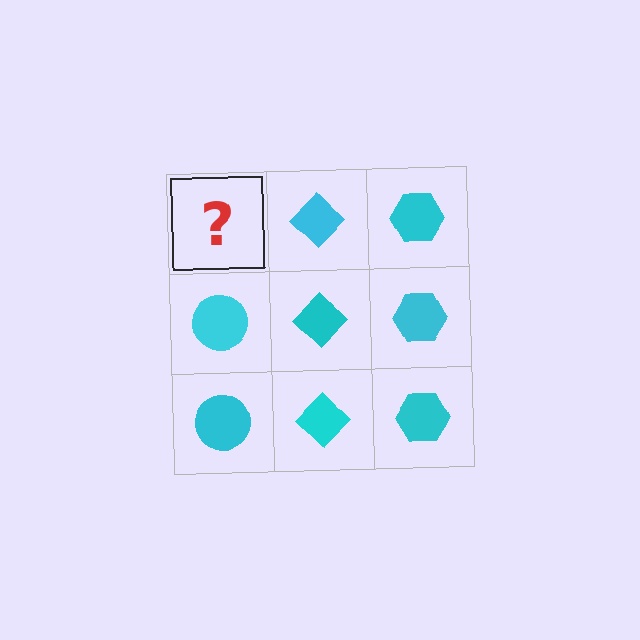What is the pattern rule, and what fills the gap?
The rule is that each column has a consistent shape. The gap should be filled with a cyan circle.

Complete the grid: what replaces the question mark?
The question mark should be replaced with a cyan circle.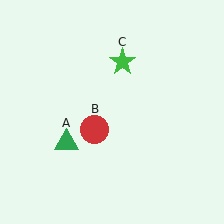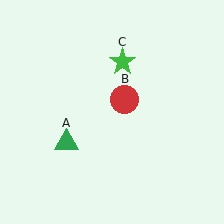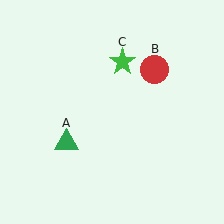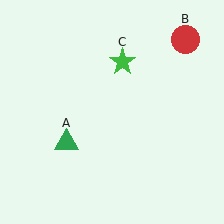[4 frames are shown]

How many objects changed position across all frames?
1 object changed position: red circle (object B).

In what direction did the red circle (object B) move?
The red circle (object B) moved up and to the right.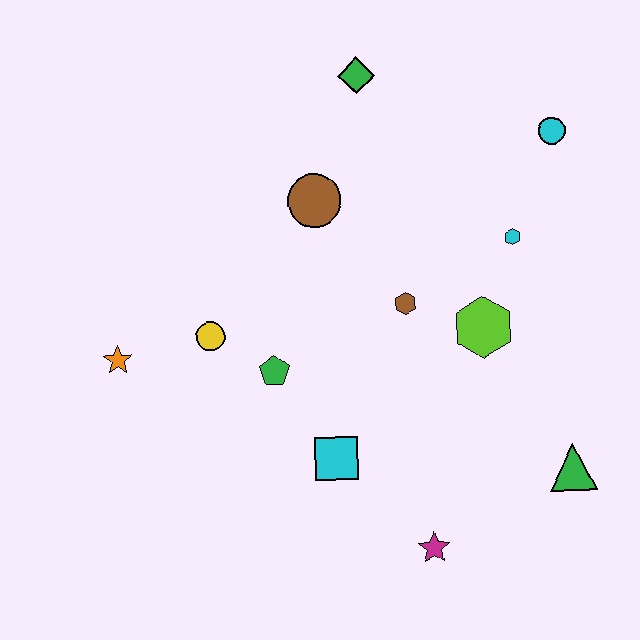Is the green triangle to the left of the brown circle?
No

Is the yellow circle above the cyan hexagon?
No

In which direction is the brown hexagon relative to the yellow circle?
The brown hexagon is to the right of the yellow circle.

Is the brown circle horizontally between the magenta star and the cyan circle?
No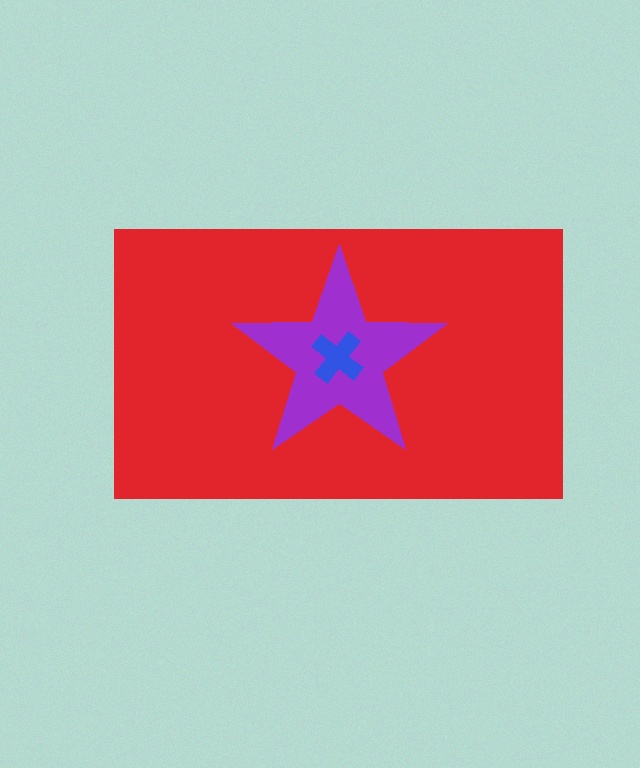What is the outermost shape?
The red rectangle.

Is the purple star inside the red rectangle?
Yes.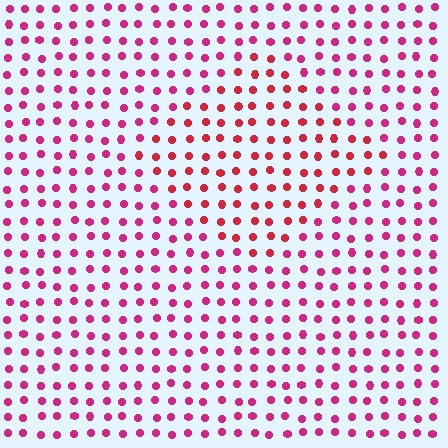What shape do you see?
I see a diamond.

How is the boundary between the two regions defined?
The boundary is defined purely by a slight shift in hue (about 26 degrees). Spacing, size, and orientation are identical on both sides.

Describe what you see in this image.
The image is filled with small magenta elements in a uniform arrangement. A diamond-shaped region is visible where the elements are tinted to a slightly different hue, forming a subtle color boundary.